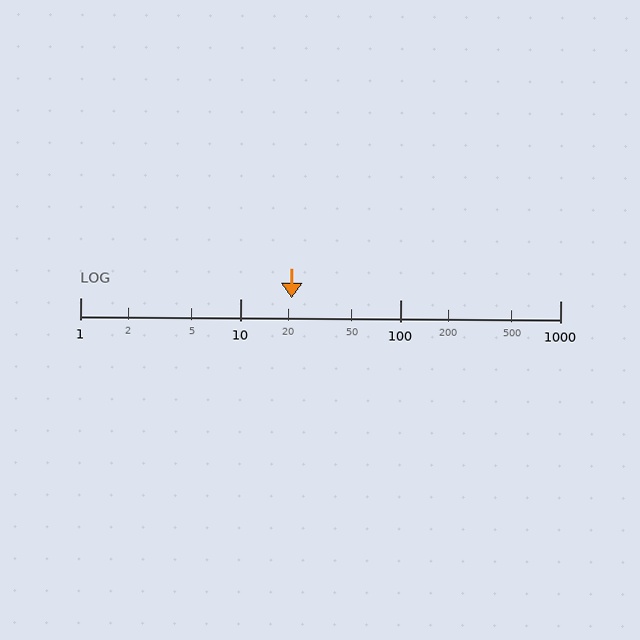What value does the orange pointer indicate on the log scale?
The pointer indicates approximately 21.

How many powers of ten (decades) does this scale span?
The scale spans 3 decades, from 1 to 1000.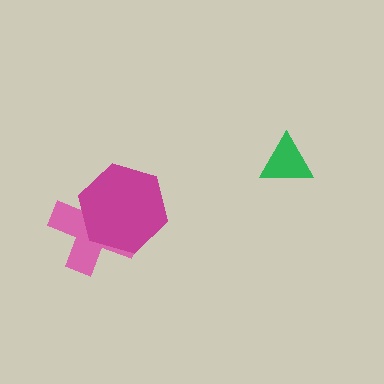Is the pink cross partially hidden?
Yes, it is partially covered by another shape.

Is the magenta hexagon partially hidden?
No, no other shape covers it.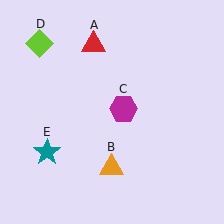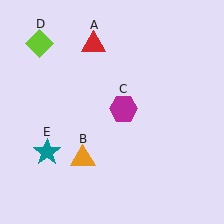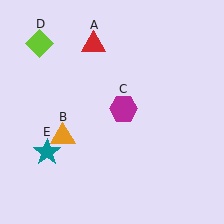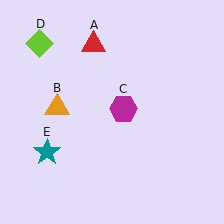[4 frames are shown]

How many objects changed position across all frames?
1 object changed position: orange triangle (object B).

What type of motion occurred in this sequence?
The orange triangle (object B) rotated clockwise around the center of the scene.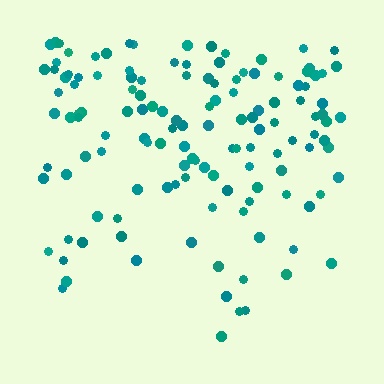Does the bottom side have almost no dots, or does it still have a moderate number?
Still a moderate number, just noticeably fewer than the top.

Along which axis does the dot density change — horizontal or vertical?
Vertical.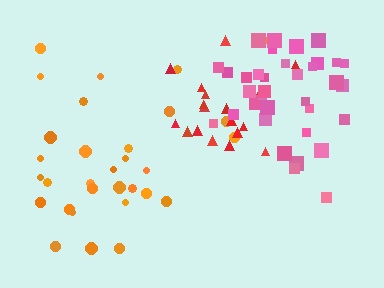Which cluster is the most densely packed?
Red.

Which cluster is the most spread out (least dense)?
Orange.